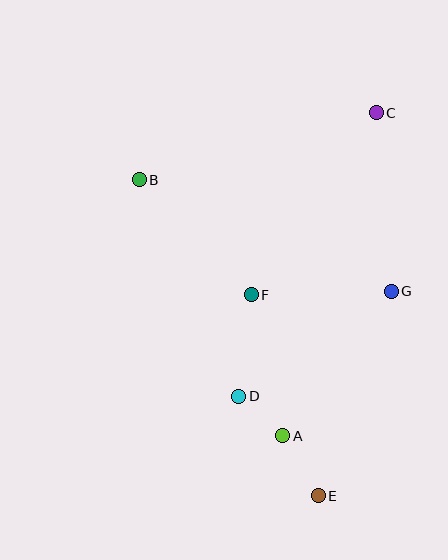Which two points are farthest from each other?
Points C and E are farthest from each other.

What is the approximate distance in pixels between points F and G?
The distance between F and G is approximately 140 pixels.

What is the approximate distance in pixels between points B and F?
The distance between B and F is approximately 161 pixels.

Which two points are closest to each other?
Points A and D are closest to each other.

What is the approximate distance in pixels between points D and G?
The distance between D and G is approximately 185 pixels.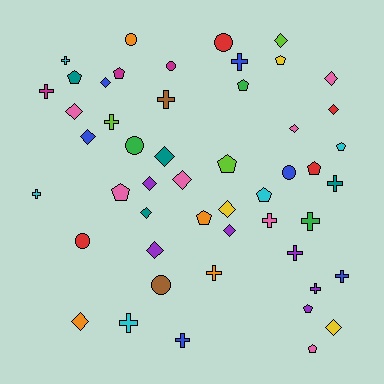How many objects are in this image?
There are 50 objects.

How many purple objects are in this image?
There are 6 purple objects.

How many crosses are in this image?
There are 15 crosses.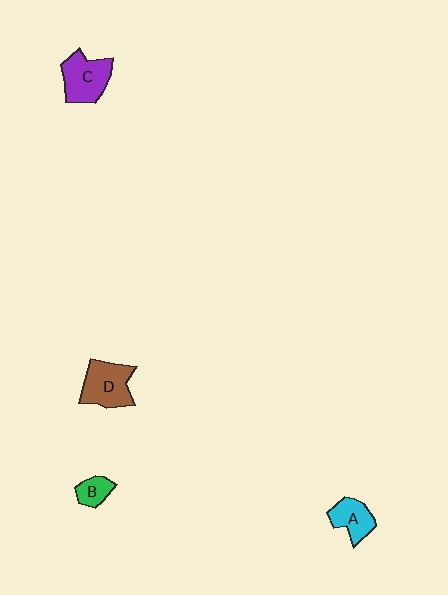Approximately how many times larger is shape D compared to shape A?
Approximately 1.5 times.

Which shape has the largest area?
Shape D (brown).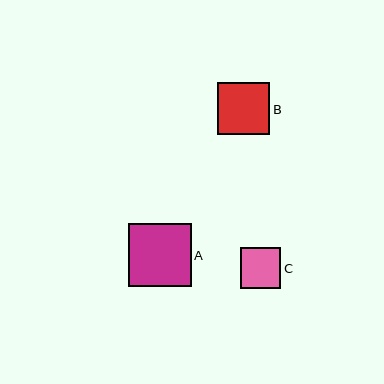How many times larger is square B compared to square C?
Square B is approximately 1.3 times the size of square C.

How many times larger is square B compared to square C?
Square B is approximately 1.3 times the size of square C.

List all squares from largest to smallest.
From largest to smallest: A, B, C.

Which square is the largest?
Square A is the largest with a size of approximately 63 pixels.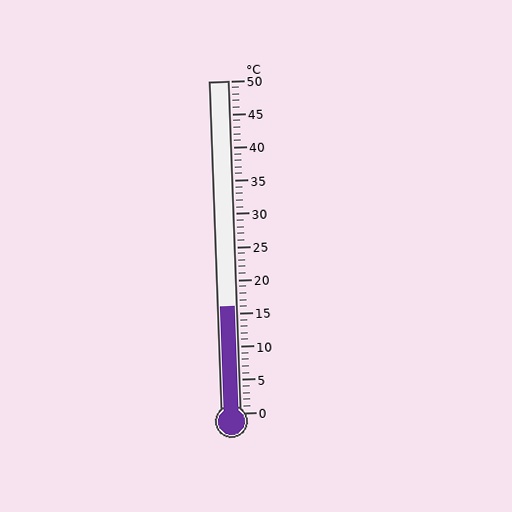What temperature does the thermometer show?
The thermometer shows approximately 16°C.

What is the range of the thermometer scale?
The thermometer scale ranges from 0°C to 50°C.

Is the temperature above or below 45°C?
The temperature is below 45°C.